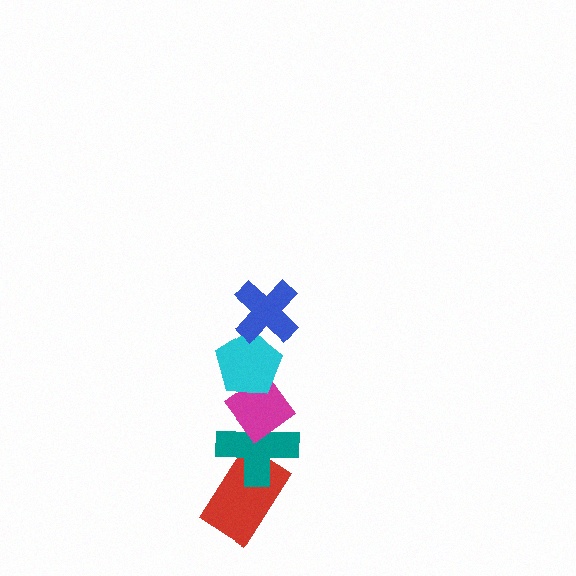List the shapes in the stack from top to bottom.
From top to bottom: the blue cross, the cyan pentagon, the magenta diamond, the teal cross, the red rectangle.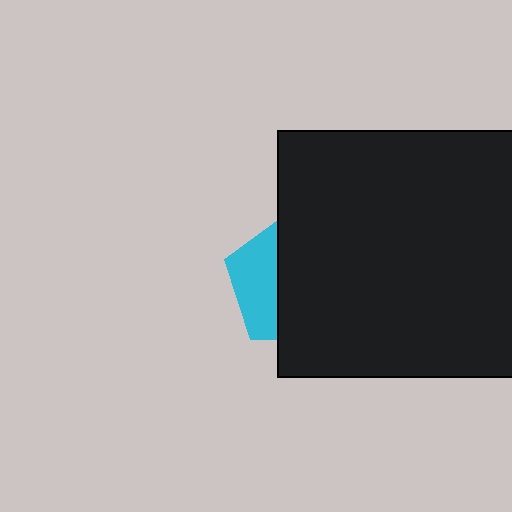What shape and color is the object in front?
The object in front is a black rectangle.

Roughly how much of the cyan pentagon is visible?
A small part of it is visible (roughly 35%).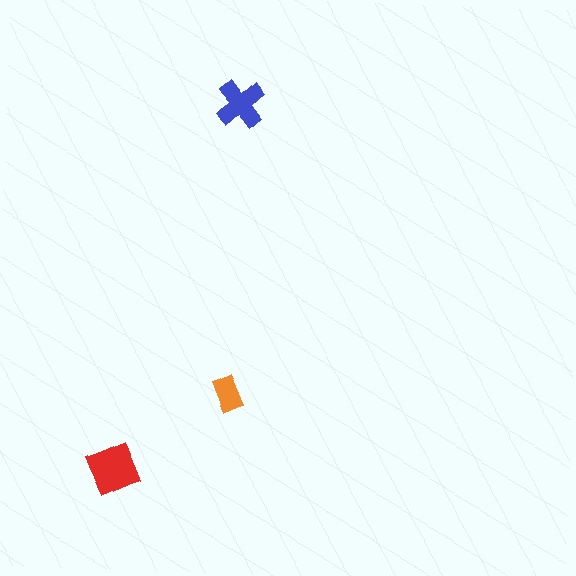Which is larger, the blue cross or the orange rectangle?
The blue cross.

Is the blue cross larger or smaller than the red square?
Smaller.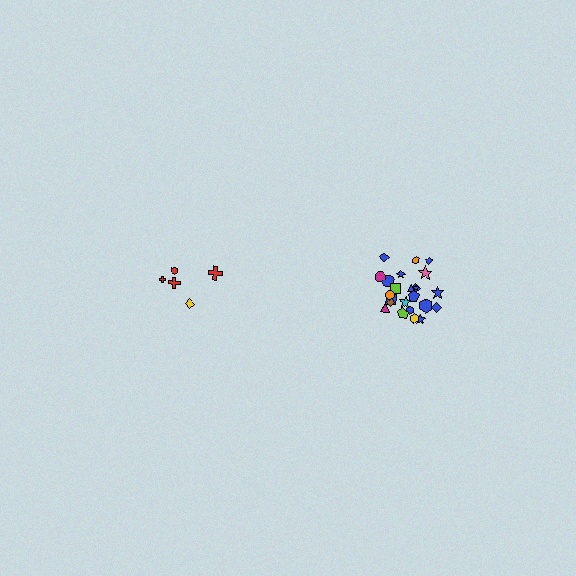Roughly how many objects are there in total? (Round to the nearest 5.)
Roughly 30 objects in total.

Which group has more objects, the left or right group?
The right group.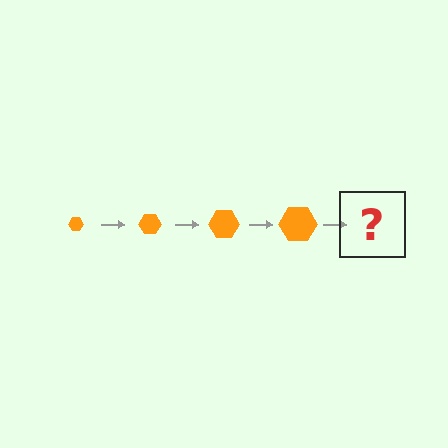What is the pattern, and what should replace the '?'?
The pattern is that the hexagon gets progressively larger each step. The '?' should be an orange hexagon, larger than the previous one.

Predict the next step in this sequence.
The next step is an orange hexagon, larger than the previous one.